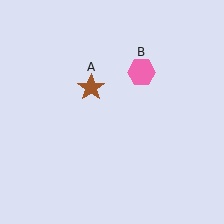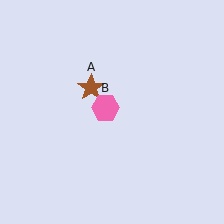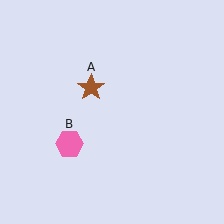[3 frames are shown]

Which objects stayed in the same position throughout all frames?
Brown star (object A) remained stationary.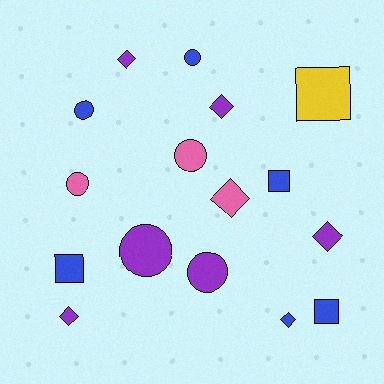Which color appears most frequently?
Purple, with 6 objects.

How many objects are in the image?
There are 16 objects.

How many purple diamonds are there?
There are 4 purple diamonds.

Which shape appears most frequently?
Diamond, with 6 objects.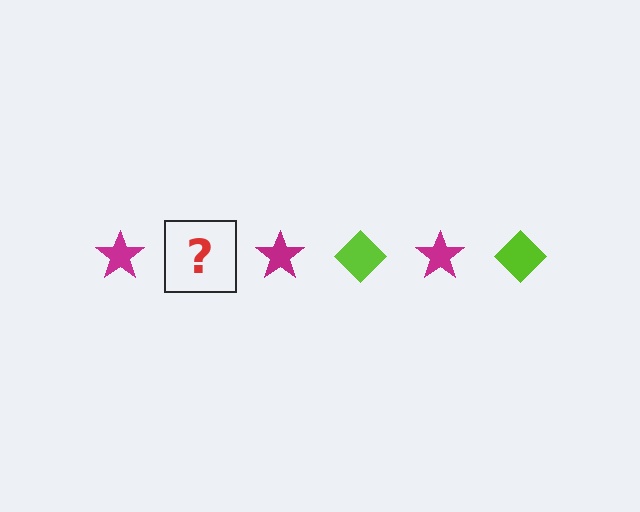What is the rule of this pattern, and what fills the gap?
The rule is that the pattern alternates between magenta star and lime diamond. The gap should be filled with a lime diamond.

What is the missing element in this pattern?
The missing element is a lime diamond.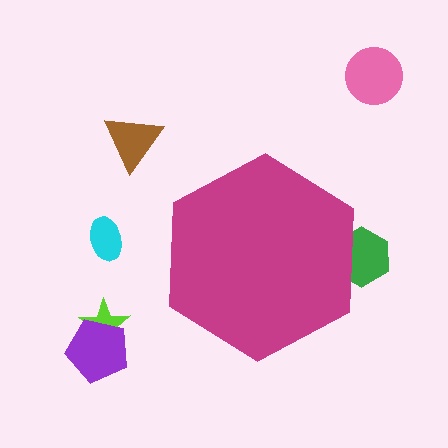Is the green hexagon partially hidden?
Yes, the green hexagon is partially hidden behind the magenta hexagon.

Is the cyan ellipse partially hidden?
No, the cyan ellipse is fully visible.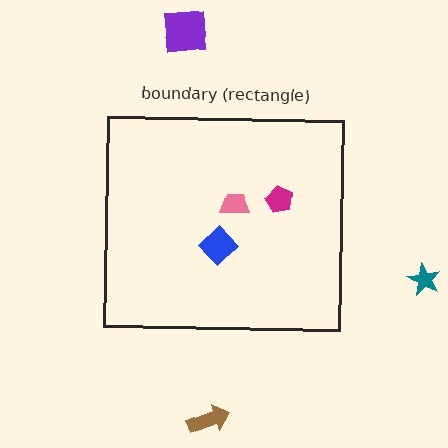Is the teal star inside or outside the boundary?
Outside.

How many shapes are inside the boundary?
3 inside, 3 outside.